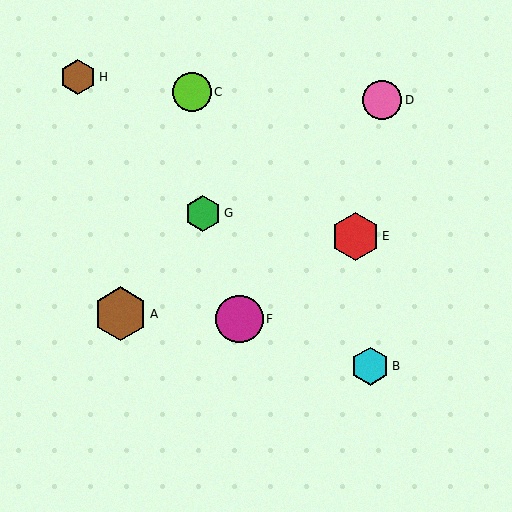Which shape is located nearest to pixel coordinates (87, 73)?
The brown hexagon (labeled H) at (78, 77) is nearest to that location.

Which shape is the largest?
The brown hexagon (labeled A) is the largest.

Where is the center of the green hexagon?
The center of the green hexagon is at (203, 213).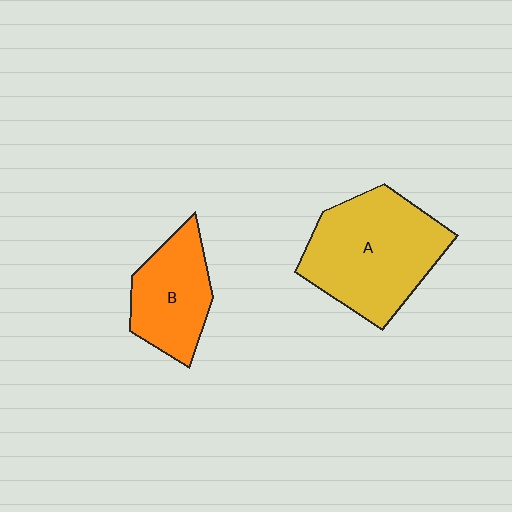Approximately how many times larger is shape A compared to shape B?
Approximately 1.7 times.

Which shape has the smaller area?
Shape B (orange).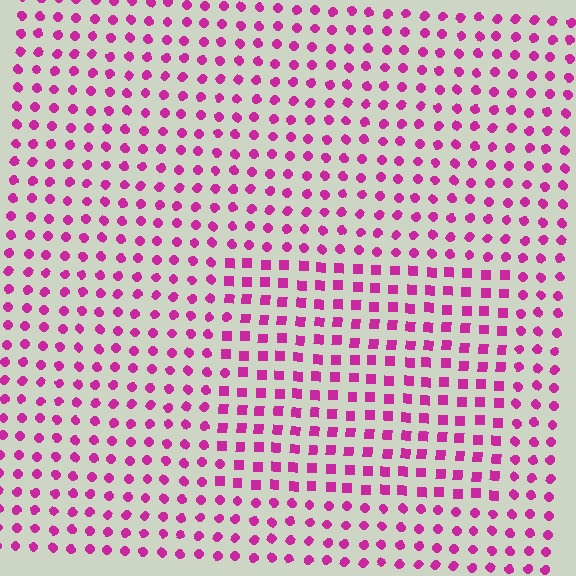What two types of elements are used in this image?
The image uses squares inside the rectangle region and circles outside it.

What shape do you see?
I see a rectangle.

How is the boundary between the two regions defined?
The boundary is defined by a change in element shape: squares inside vs. circles outside. All elements share the same color and spacing.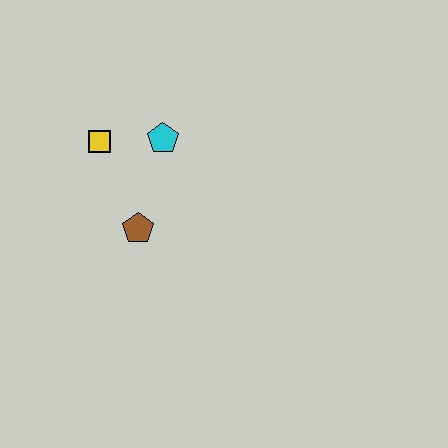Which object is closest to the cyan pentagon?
The yellow square is closest to the cyan pentagon.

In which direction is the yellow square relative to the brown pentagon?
The yellow square is above the brown pentagon.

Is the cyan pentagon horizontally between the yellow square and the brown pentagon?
No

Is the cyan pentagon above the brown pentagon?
Yes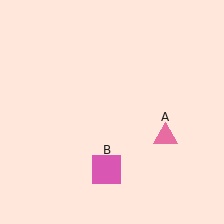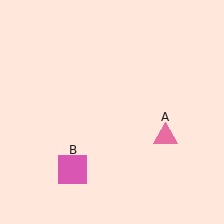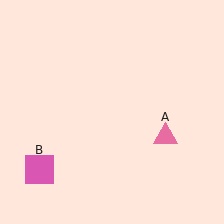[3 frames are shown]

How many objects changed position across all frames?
1 object changed position: pink square (object B).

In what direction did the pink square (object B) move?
The pink square (object B) moved left.